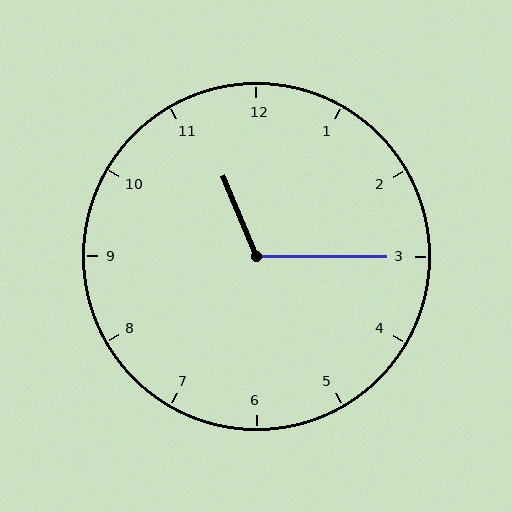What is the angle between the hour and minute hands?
Approximately 112 degrees.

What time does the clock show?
11:15.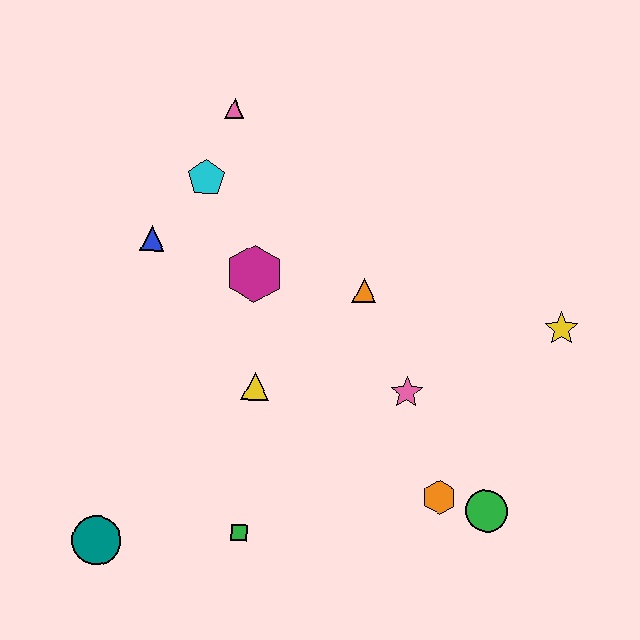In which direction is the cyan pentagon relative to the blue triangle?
The cyan pentagon is above the blue triangle.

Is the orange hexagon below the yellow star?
Yes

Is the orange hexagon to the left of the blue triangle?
No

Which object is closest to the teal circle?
The green square is closest to the teal circle.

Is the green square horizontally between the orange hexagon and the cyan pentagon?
Yes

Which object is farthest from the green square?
The pink triangle is farthest from the green square.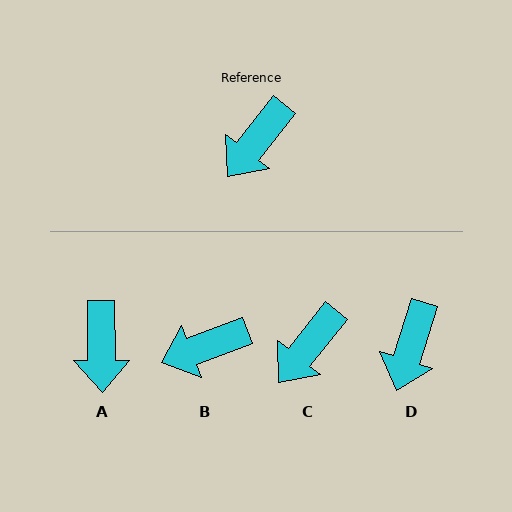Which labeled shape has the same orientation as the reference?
C.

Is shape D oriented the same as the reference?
No, it is off by about 21 degrees.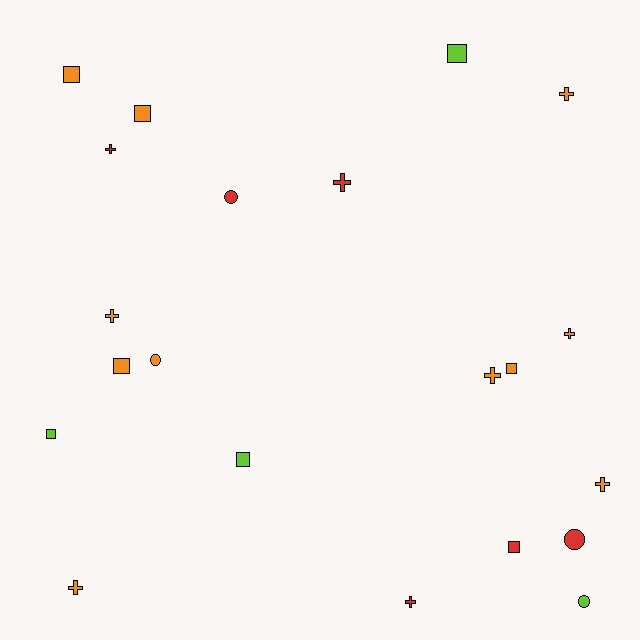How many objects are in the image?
There are 21 objects.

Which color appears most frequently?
Orange, with 11 objects.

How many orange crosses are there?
There are 6 orange crosses.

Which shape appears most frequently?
Cross, with 9 objects.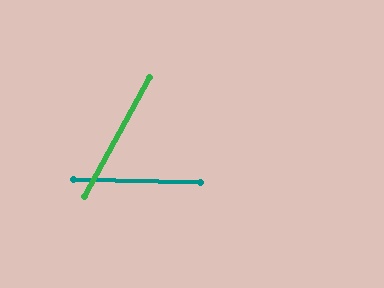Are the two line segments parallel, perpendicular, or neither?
Neither parallel nor perpendicular — they differ by about 62°.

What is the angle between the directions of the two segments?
Approximately 62 degrees.